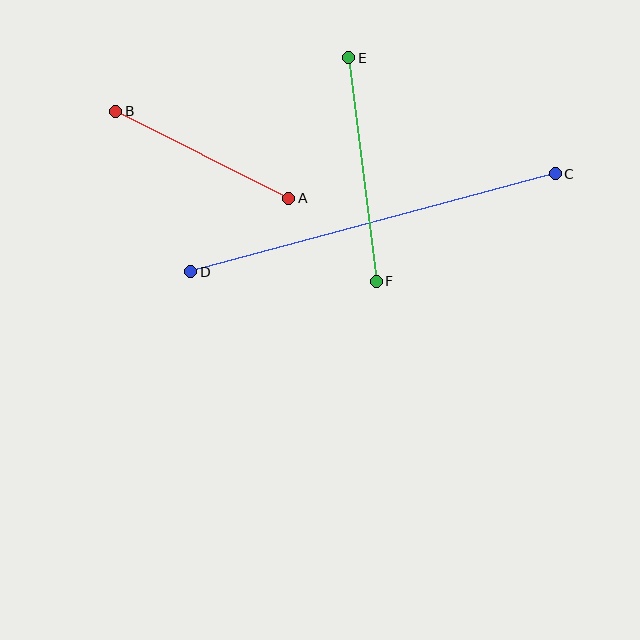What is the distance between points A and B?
The distance is approximately 193 pixels.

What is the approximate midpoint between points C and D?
The midpoint is at approximately (373, 223) pixels.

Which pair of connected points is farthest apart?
Points C and D are farthest apart.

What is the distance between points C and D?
The distance is approximately 378 pixels.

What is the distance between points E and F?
The distance is approximately 226 pixels.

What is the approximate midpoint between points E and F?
The midpoint is at approximately (363, 170) pixels.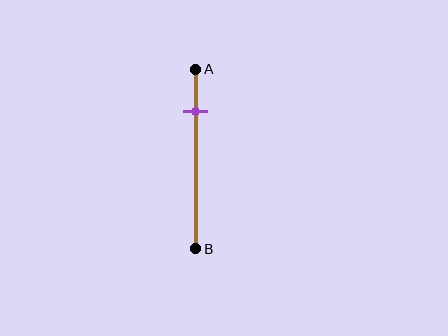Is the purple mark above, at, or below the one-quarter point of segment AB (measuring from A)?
The purple mark is approximately at the one-quarter point of segment AB.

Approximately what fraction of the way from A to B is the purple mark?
The purple mark is approximately 25% of the way from A to B.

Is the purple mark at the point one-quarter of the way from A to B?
Yes, the mark is approximately at the one-quarter point.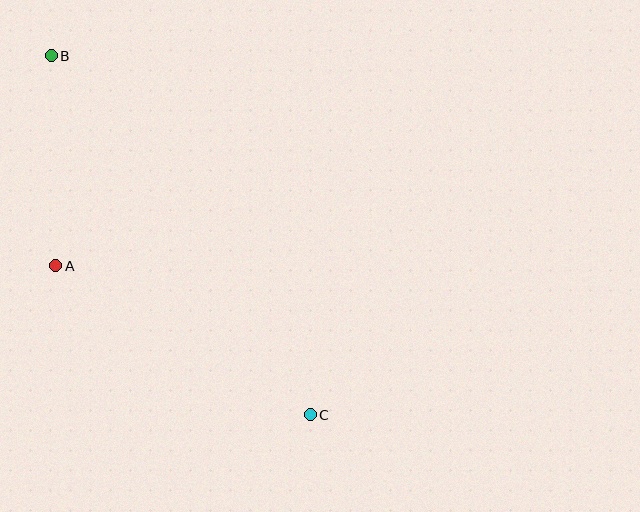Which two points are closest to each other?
Points A and B are closest to each other.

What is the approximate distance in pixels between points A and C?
The distance between A and C is approximately 295 pixels.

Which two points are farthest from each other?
Points B and C are farthest from each other.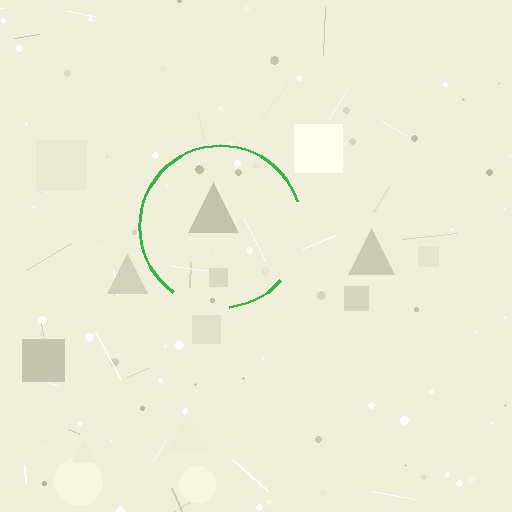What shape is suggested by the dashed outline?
The dashed outline suggests a circle.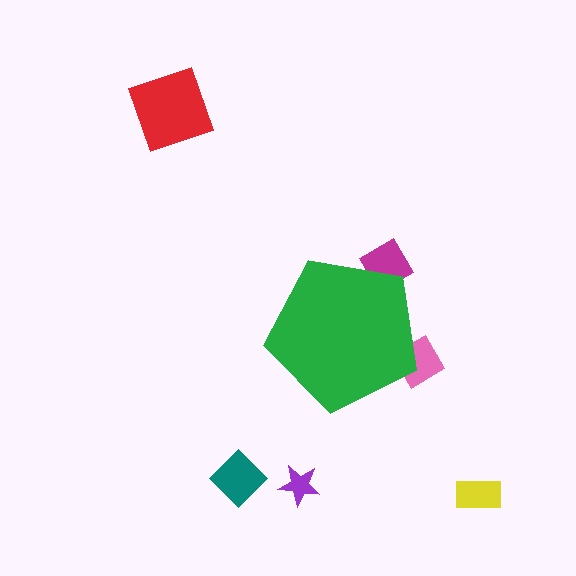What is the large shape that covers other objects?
A green pentagon.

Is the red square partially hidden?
No, the red square is fully visible.